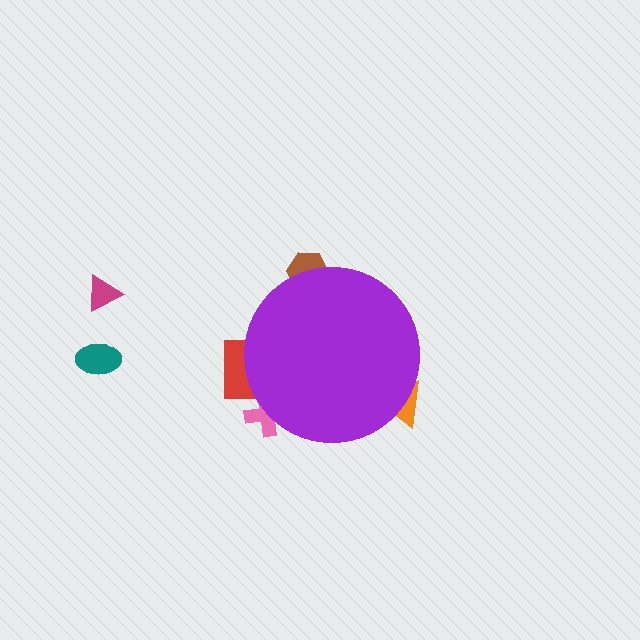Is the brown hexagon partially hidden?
Yes, the brown hexagon is partially hidden behind the purple circle.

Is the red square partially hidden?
Yes, the red square is partially hidden behind the purple circle.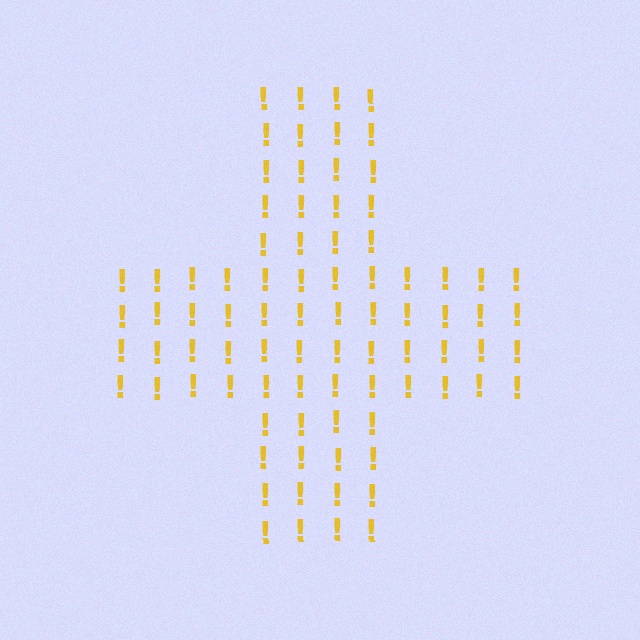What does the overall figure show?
The overall figure shows a cross.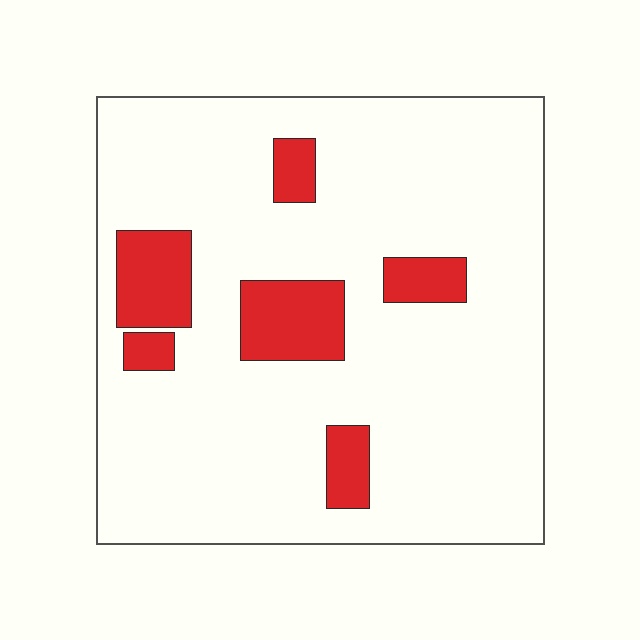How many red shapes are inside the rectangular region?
6.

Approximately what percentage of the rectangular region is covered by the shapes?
Approximately 15%.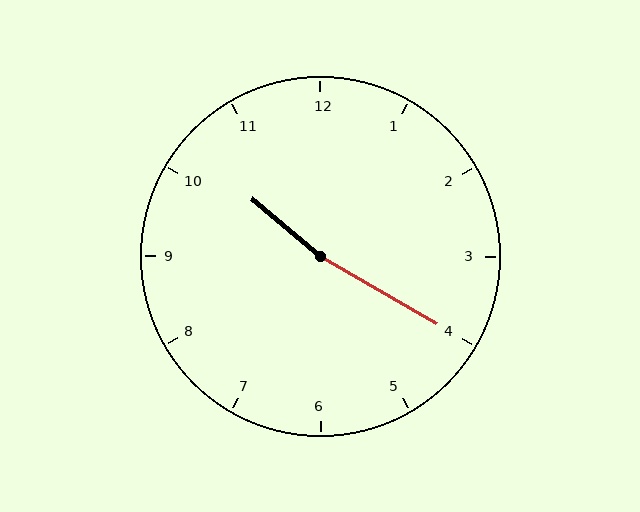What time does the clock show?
10:20.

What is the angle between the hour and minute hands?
Approximately 170 degrees.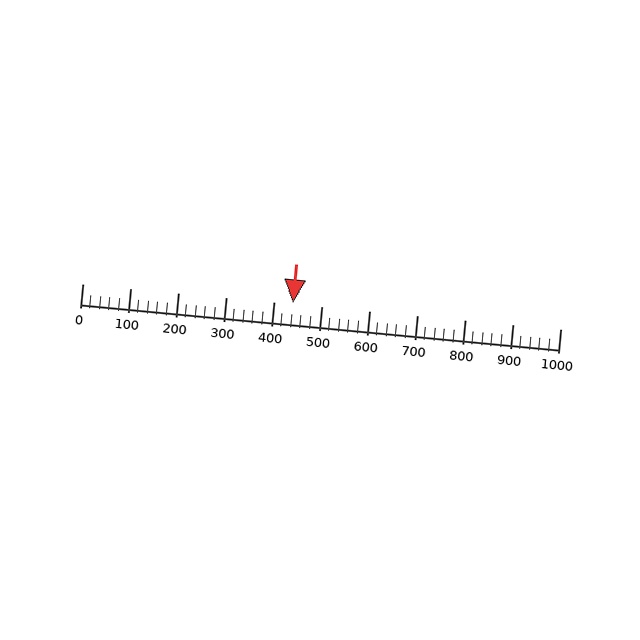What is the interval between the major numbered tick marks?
The major tick marks are spaced 100 units apart.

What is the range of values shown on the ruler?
The ruler shows values from 0 to 1000.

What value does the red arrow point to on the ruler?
The red arrow points to approximately 440.